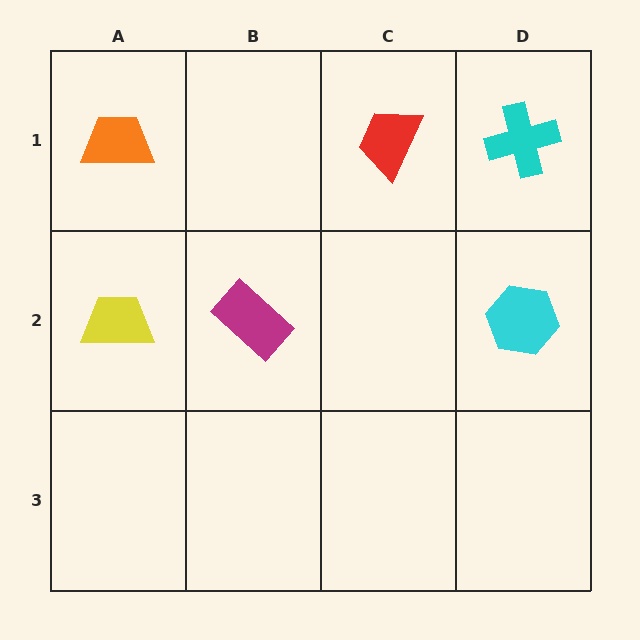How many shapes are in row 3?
0 shapes.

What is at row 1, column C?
A red trapezoid.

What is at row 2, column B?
A magenta rectangle.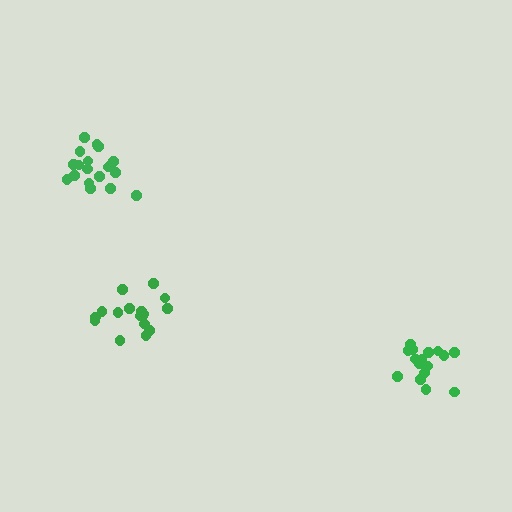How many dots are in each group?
Group 1: 16 dots, Group 2: 17 dots, Group 3: 19 dots (52 total).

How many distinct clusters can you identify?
There are 3 distinct clusters.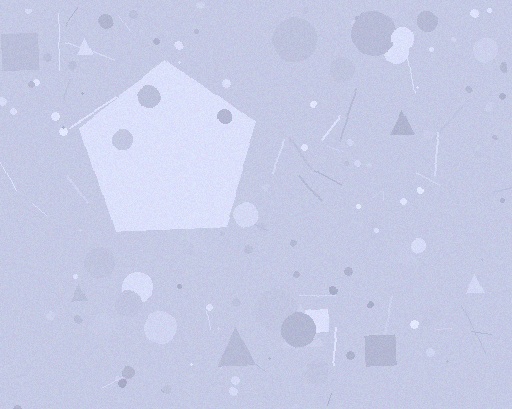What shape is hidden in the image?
A pentagon is hidden in the image.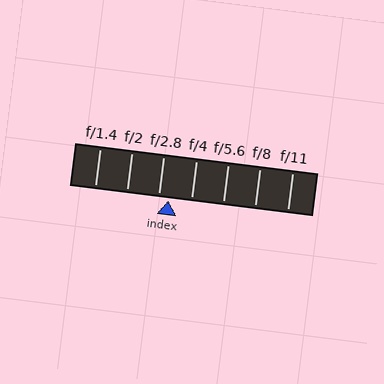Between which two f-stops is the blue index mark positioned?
The index mark is between f/2.8 and f/4.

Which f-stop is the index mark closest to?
The index mark is closest to f/2.8.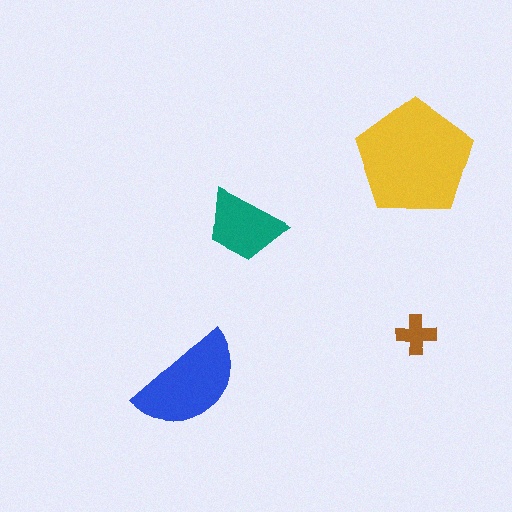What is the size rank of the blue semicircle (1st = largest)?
2nd.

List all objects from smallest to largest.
The brown cross, the teal trapezoid, the blue semicircle, the yellow pentagon.